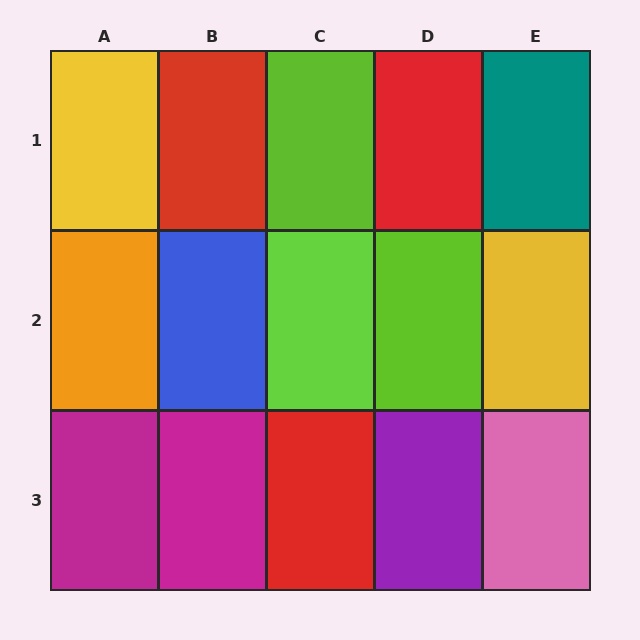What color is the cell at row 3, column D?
Purple.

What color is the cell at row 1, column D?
Red.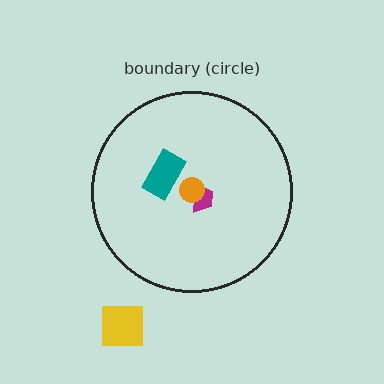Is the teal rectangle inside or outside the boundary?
Inside.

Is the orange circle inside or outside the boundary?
Inside.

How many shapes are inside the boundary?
3 inside, 1 outside.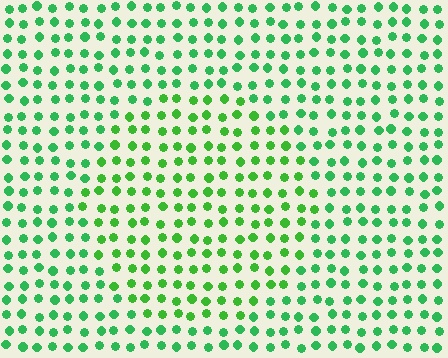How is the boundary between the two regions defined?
The boundary is defined purely by a slight shift in hue (about 22 degrees). Spacing, size, and orientation are identical on both sides.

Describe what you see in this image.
The image is filled with small green elements in a uniform arrangement. A circle-shaped region is visible where the elements are tinted to a slightly different hue, forming a subtle color boundary.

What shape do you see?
I see a circle.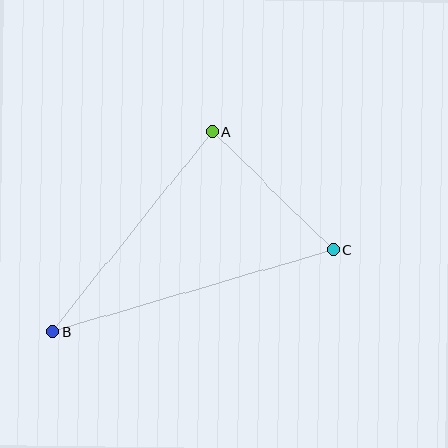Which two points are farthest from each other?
Points B and C are farthest from each other.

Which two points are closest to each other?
Points A and C are closest to each other.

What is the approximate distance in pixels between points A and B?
The distance between A and B is approximately 256 pixels.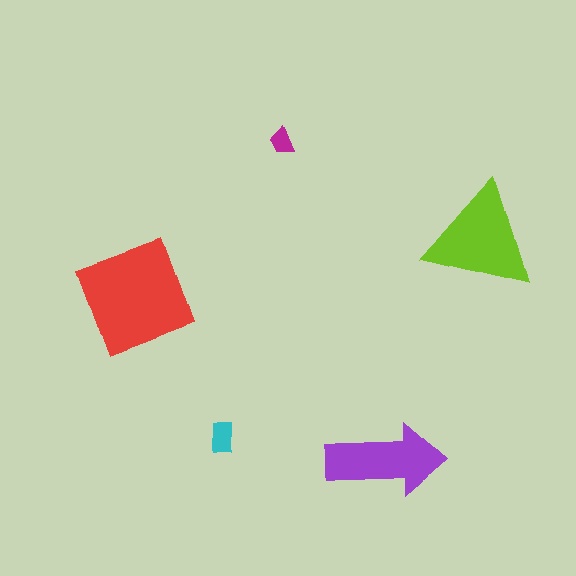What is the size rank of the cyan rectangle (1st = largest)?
4th.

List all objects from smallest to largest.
The magenta trapezoid, the cyan rectangle, the purple arrow, the lime triangle, the red diamond.